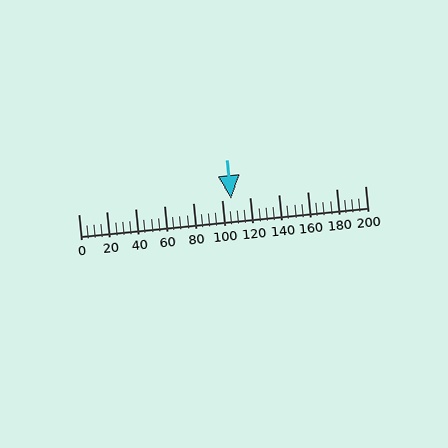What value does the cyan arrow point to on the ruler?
The cyan arrow points to approximately 106.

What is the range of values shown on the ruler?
The ruler shows values from 0 to 200.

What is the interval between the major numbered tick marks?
The major tick marks are spaced 20 units apart.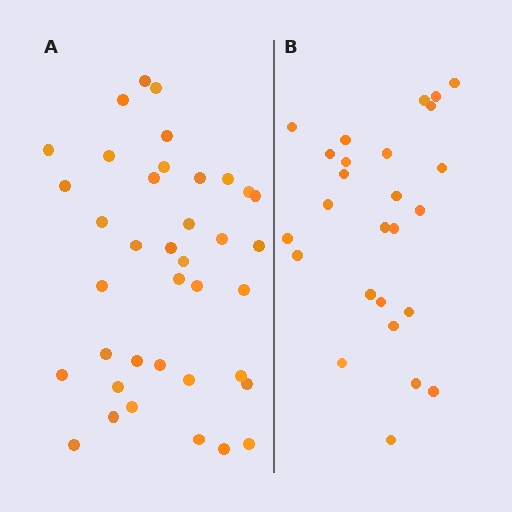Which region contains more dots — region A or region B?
Region A (the left region) has more dots.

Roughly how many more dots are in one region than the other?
Region A has roughly 12 or so more dots than region B.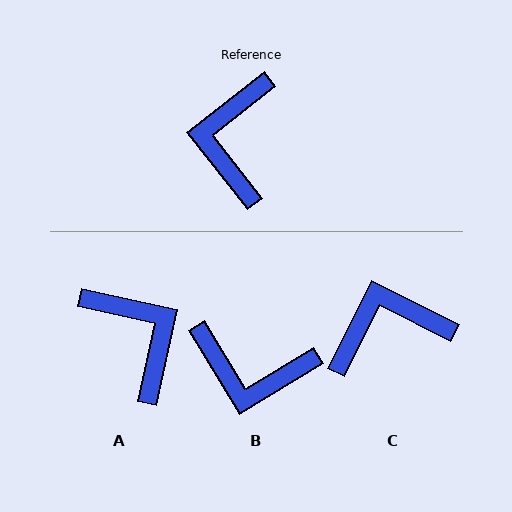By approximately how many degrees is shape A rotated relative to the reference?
Approximately 141 degrees clockwise.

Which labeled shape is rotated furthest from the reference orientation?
A, about 141 degrees away.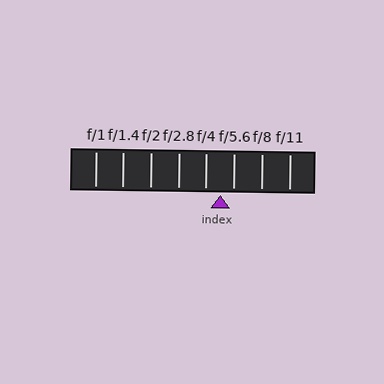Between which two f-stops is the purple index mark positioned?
The index mark is between f/4 and f/5.6.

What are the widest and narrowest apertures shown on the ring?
The widest aperture shown is f/1 and the narrowest is f/11.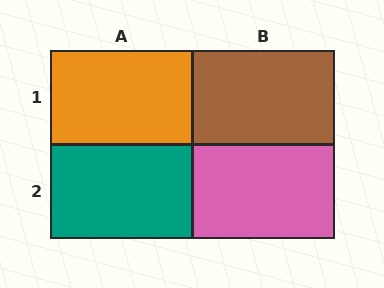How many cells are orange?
1 cell is orange.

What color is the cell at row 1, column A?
Orange.